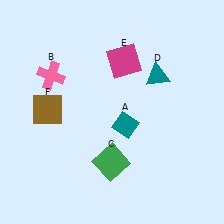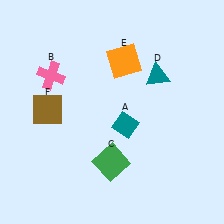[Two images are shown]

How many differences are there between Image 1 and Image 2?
There is 1 difference between the two images.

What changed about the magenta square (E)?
In Image 1, E is magenta. In Image 2, it changed to orange.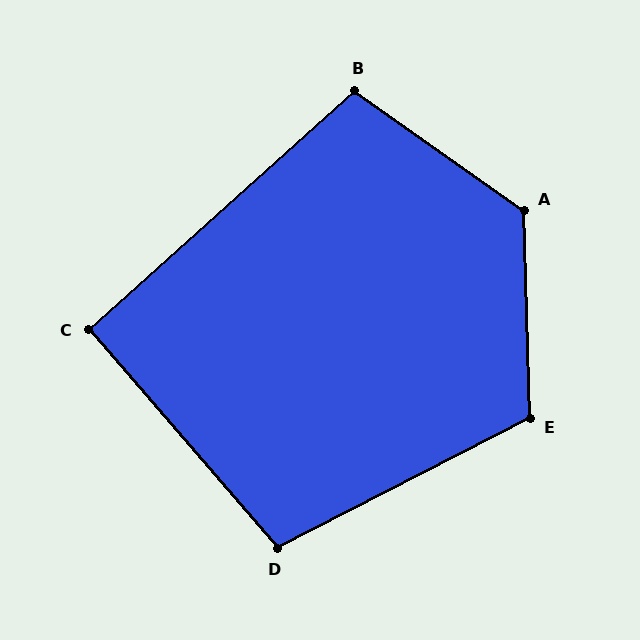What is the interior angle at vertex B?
Approximately 103 degrees (obtuse).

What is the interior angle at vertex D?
Approximately 104 degrees (obtuse).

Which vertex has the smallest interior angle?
C, at approximately 91 degrees.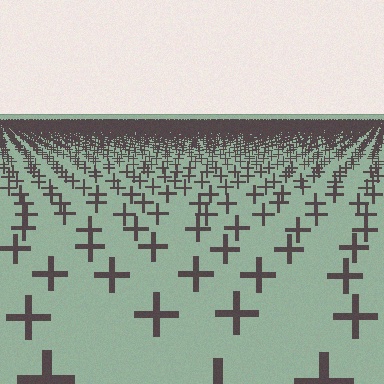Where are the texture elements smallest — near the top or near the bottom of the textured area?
Near the top.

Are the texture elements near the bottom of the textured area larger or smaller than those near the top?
Larger. Near the bottom, elements are closer to the viewer and appear at a bigger on-screen size.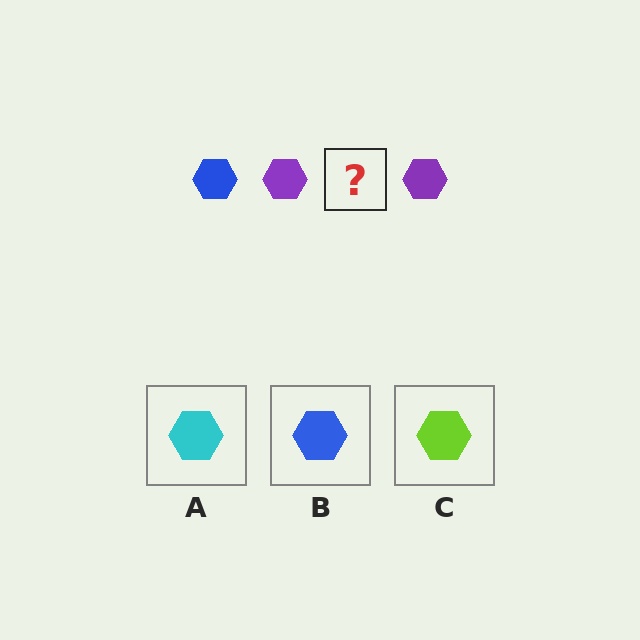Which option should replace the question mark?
Option B.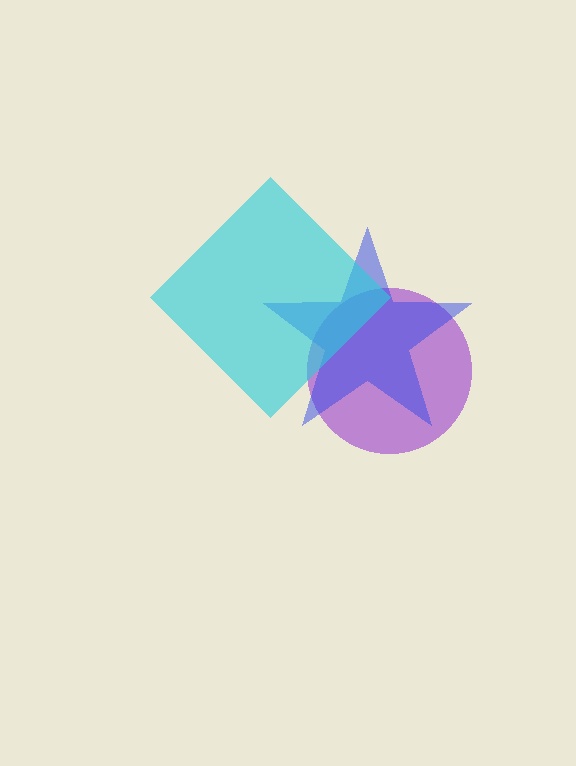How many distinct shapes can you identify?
There are 3 distinct shapes: a purple circle, a blue star, a cyan diamond.